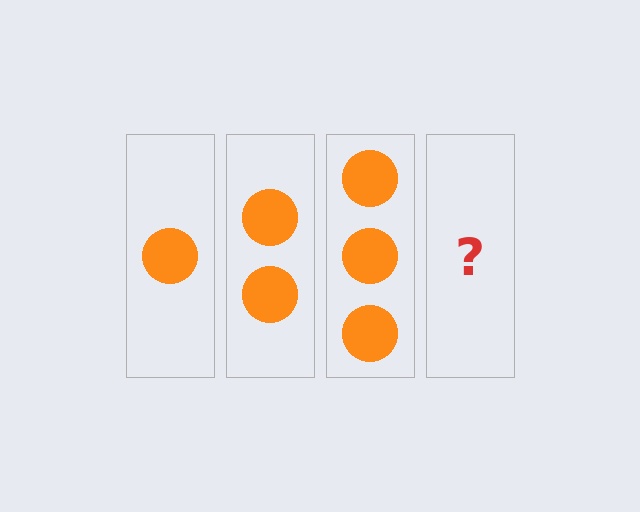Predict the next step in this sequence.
The next step is 4 circles.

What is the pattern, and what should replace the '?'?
The pattern is that each step adds one more circle. The '?' should be 4 circles.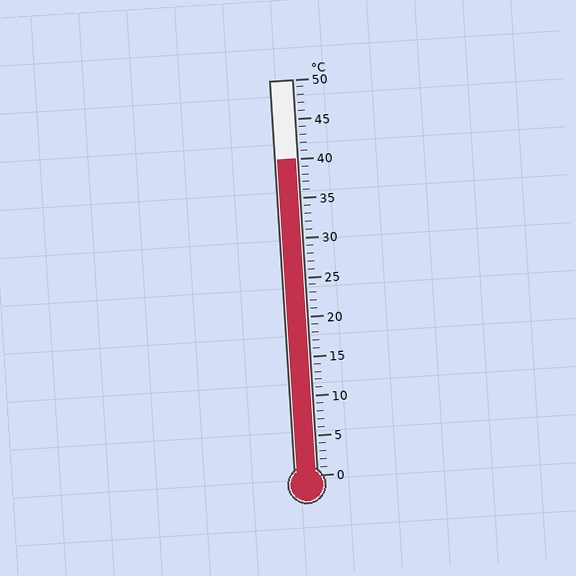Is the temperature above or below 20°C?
The temperature is above 20°C.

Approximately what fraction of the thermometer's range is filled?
The thermometer is filled to approximately 80% of its range.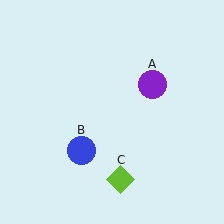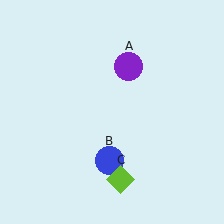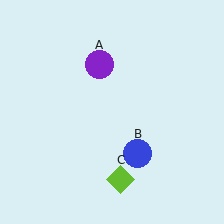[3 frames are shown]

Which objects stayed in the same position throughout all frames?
Lime diamond (object C) remained stationary.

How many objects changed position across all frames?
2 objects changed position: purple circle (object A), blue circle (object B).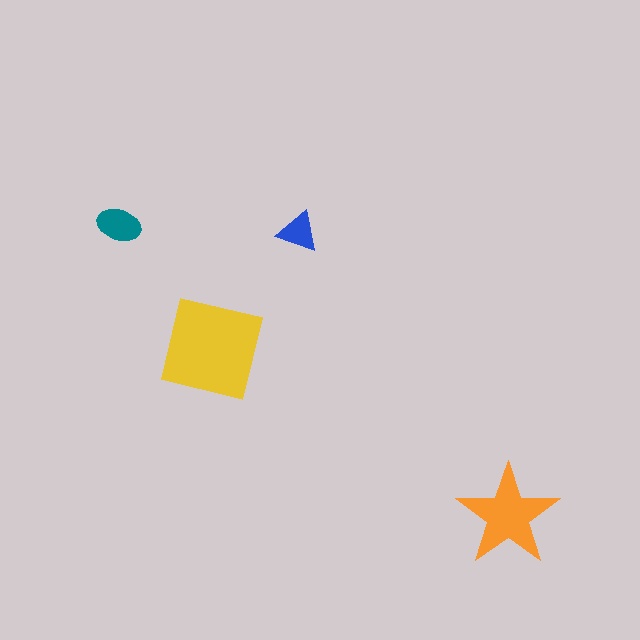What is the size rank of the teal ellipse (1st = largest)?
3rd.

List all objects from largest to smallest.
The yellow square, the orange star, the teal ellipse, the blue triangle.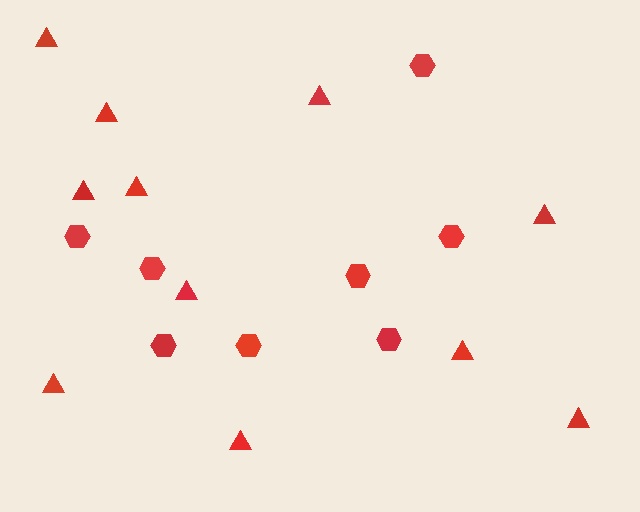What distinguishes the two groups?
There are 2 groups: one group of hexagons (8) and one group of triangles (11).